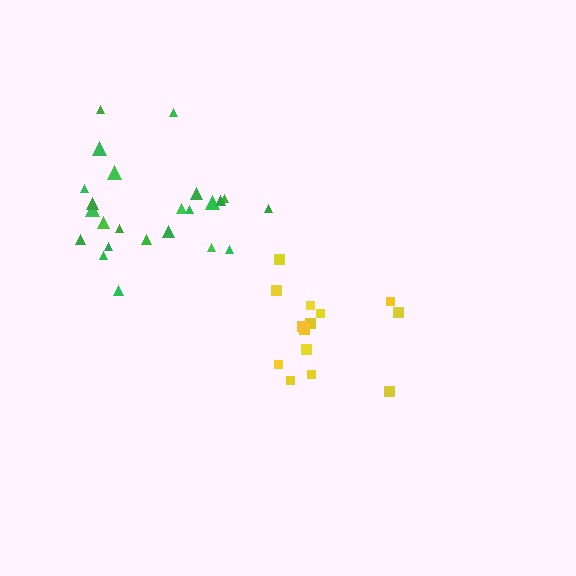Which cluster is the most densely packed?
Green.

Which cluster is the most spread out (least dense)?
Yellow.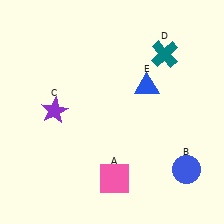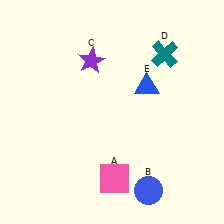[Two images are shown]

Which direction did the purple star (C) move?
The purple star (C) moved up.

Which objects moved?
The objects that moved are: the blue circle (B), the purple star (C).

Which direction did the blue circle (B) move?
The blue circle (B) moved left.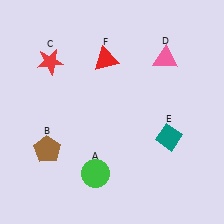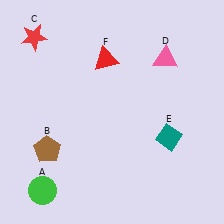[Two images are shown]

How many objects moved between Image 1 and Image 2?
2 objects moved between the two images.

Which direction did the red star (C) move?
The red star (C) moved up.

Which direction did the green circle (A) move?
The green circle (A) moved left.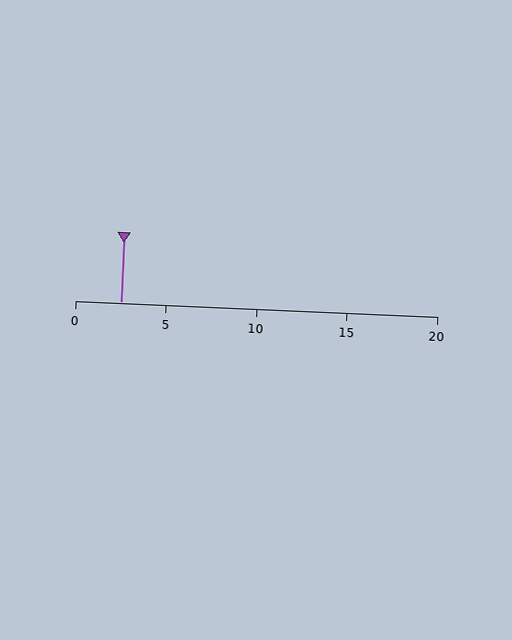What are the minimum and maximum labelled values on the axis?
The axis runs from 0 to 20.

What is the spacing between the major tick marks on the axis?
The major ticks are spaced 5 apart.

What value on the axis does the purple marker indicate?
The marker indicates approximately 2.5.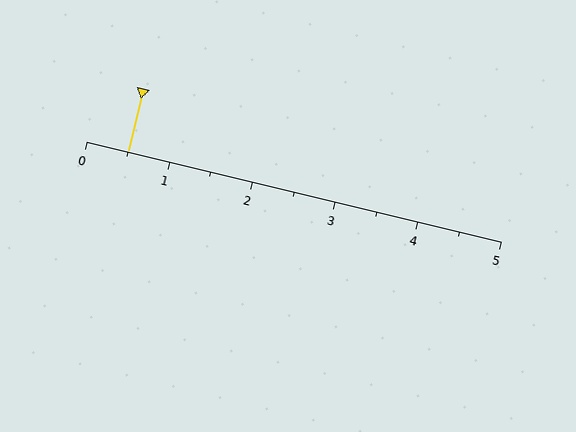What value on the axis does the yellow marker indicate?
The marker indicates approximately 0.5.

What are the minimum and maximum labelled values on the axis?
The axis runs from 0 to 5.